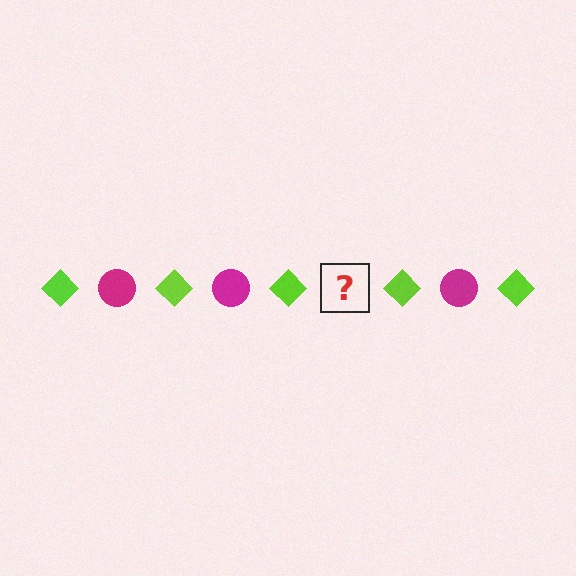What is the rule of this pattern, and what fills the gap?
The rule is that the pattern alternates between lime diamond and magenta circle. The gap should be filled with a magenta circle.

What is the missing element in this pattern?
The missing element is a magenta circle.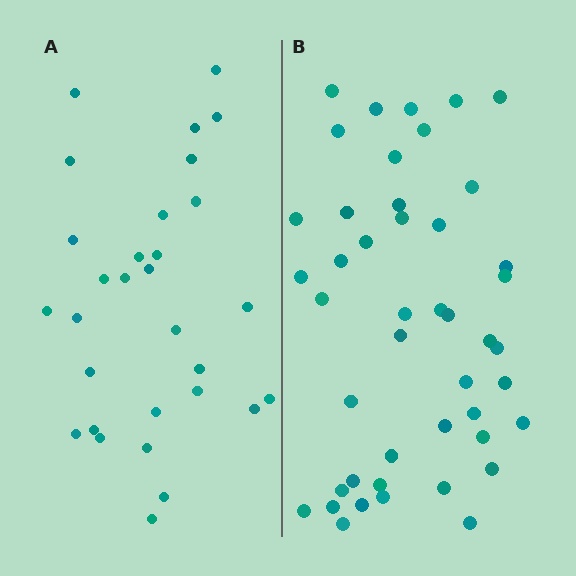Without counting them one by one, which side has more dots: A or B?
Region B (the right region) has more dots.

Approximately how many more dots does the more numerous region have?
Region B has approximately 15 more dots than region A.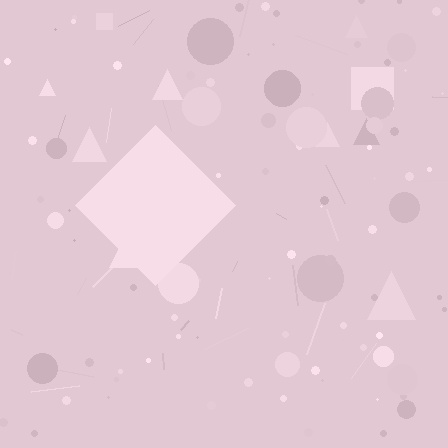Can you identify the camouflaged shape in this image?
The camouflaged shape is a diamond.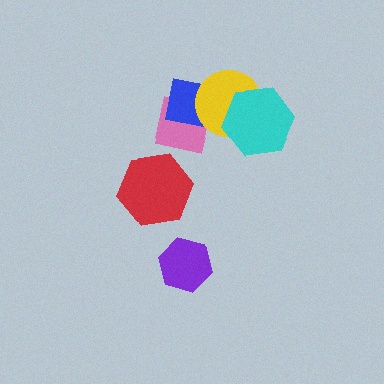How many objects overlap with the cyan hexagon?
1 object overlaps with the cyan hexagon.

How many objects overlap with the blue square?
2 objects overlap with the blue square.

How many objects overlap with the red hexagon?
0 objects overlap with the red hexagon.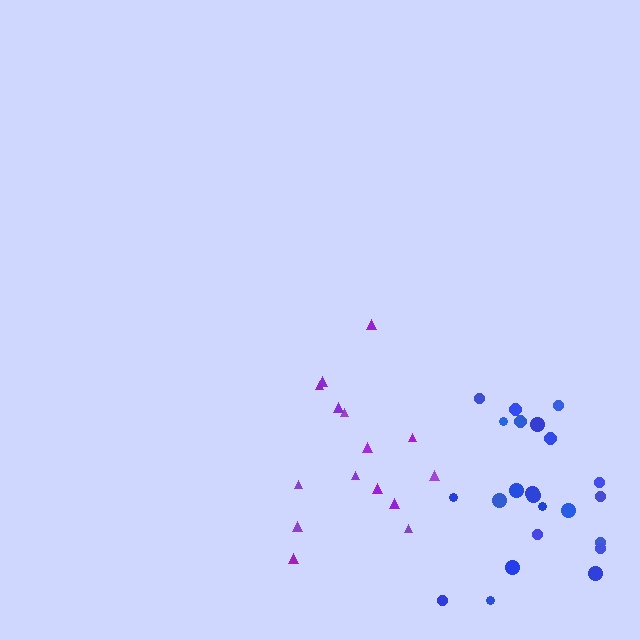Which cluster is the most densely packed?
Blue.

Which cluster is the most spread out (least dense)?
Purple.